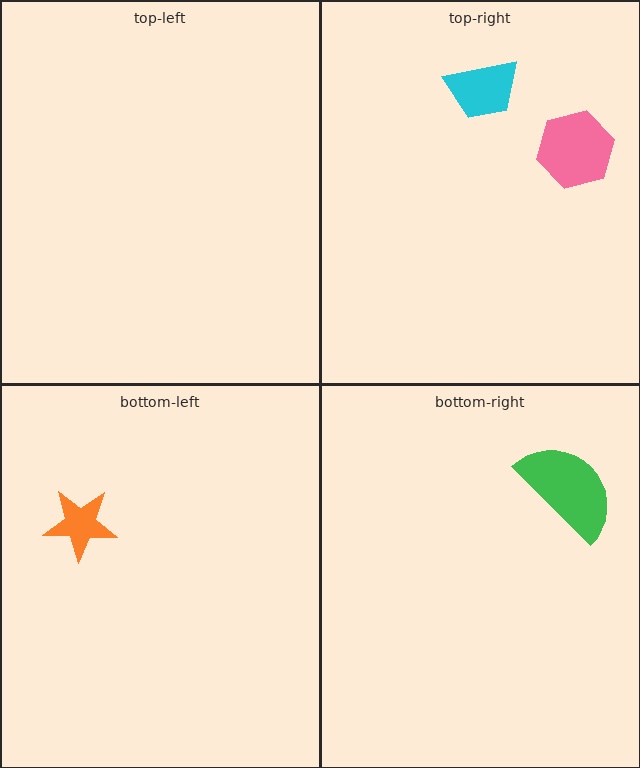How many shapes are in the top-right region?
2.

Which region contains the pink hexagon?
The top-right region.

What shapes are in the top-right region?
The cyan trapezoid, the pink hexagon.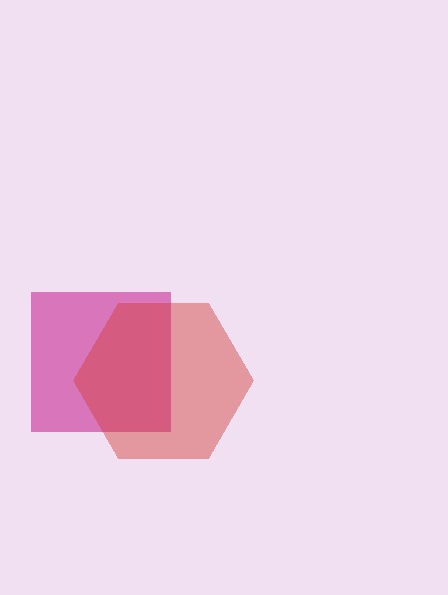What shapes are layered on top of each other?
The layered shapes are: a magenta square, a red hexagon.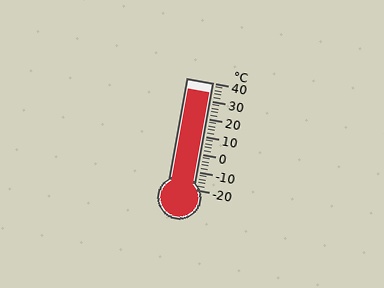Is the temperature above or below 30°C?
The temperature is above 30°C.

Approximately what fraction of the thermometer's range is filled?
The thermometer is filled to approximately 90% of its range.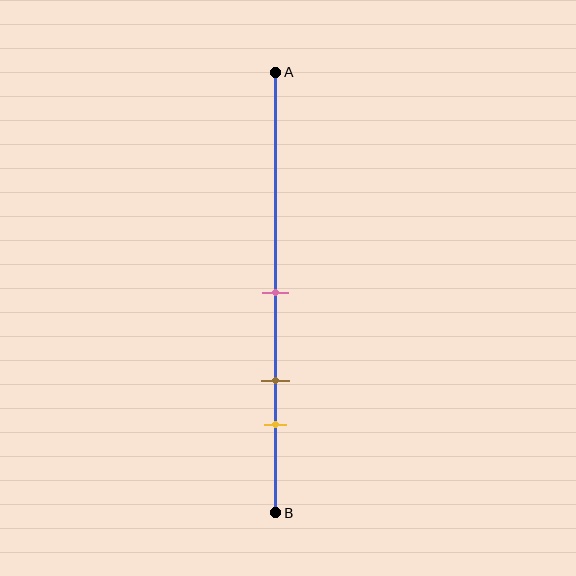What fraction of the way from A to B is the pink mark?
The pink mark is approximately 50% (0.5) of the way from A to B.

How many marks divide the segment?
There are 3 marks dividing the segment.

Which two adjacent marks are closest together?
The brown and yellow marks are the closest adjacent pair.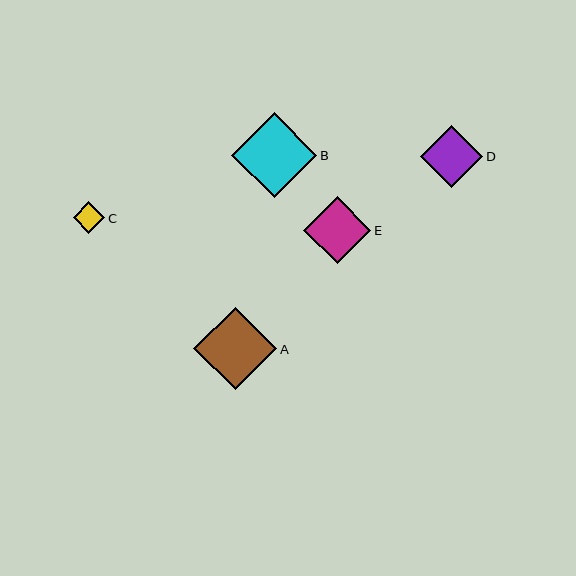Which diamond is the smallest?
Diamond C is the smallest with a size of approximately 32 pixels.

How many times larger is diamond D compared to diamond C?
Diamond D is approximately 2.0 times the size of diamond C.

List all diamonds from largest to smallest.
From largest to smallest: B, A, E, D, C.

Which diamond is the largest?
Diamond B is the largest with a size of approximately 85 pixels.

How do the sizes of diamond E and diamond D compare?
Diamond E and diamond D are approximately the same size.